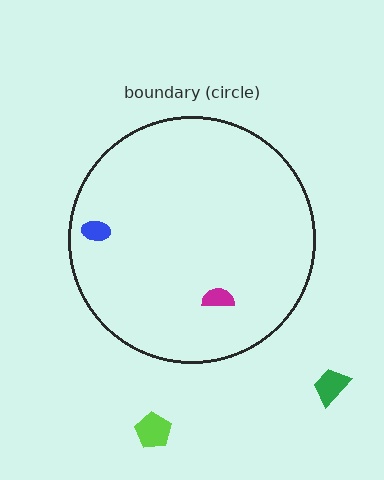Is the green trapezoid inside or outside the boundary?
Outside.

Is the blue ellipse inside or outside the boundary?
Inside.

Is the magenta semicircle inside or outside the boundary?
Inside.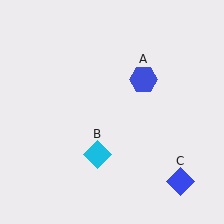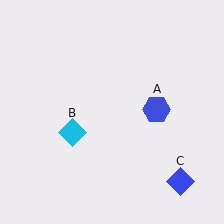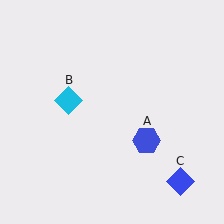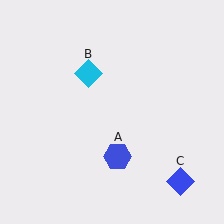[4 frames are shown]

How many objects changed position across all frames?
2 objects changed position: blue hexagon (object A), cyan diamond (object B).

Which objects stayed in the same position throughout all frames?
Blue diamond (object C) remained stationary.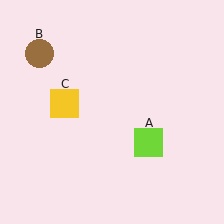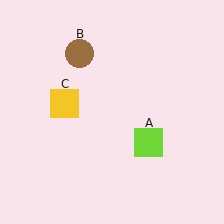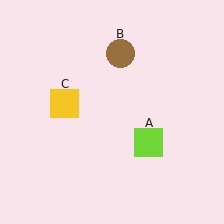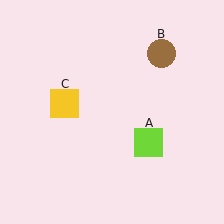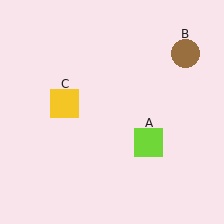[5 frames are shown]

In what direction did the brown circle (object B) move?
The brown circle (object B) moved right.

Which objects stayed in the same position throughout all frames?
Lime square (object A) and yellow square (object C) remained stationary.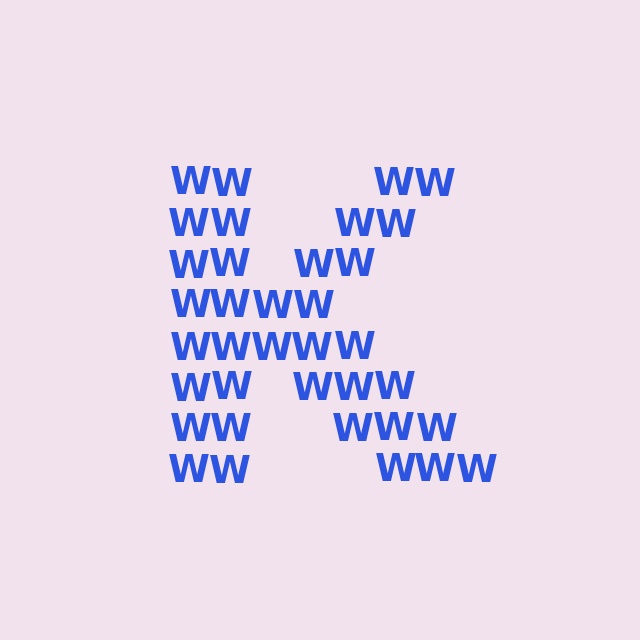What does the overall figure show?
The overall figure shows the letter K.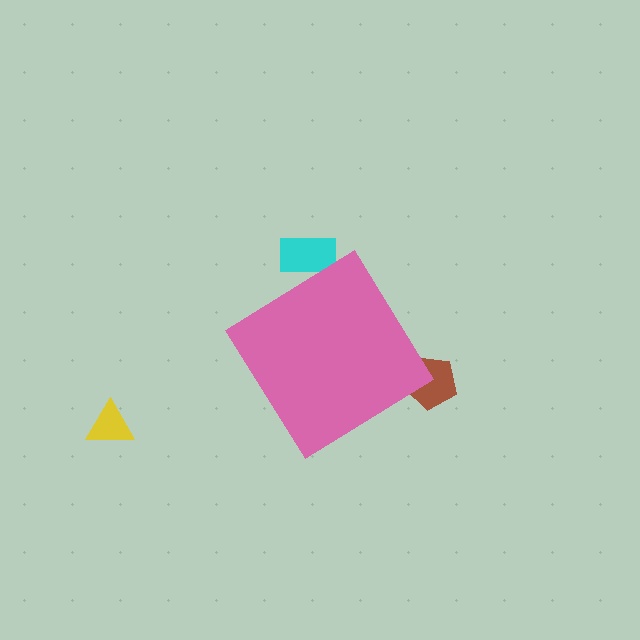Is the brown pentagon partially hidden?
Yes, the brown pentagon is partially hidden behind the pink diamond.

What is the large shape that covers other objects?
A pink diamond.